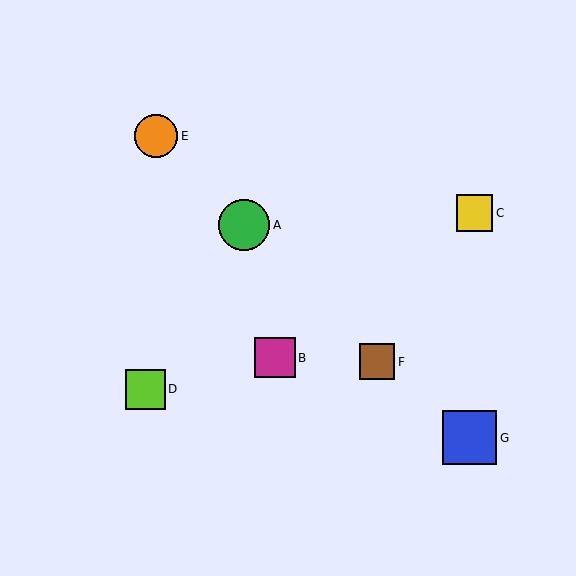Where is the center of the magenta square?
The center of the magenta square is at (275, 358).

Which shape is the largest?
The blue square (labeled G) is the largest.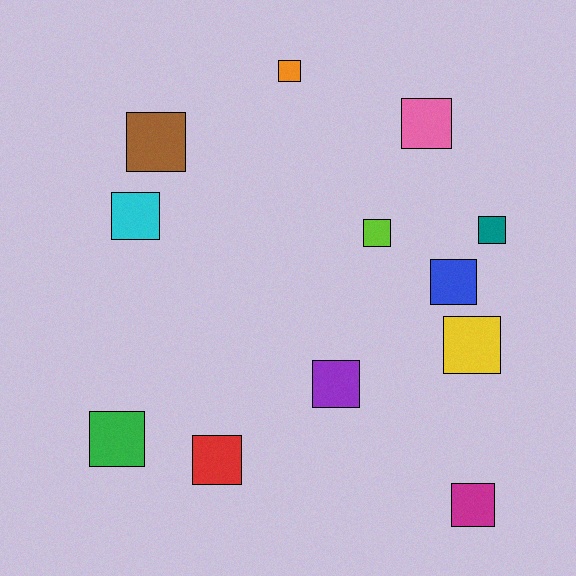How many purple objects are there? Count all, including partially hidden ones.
There is 1 purple object.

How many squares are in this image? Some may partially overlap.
There are 12 squares.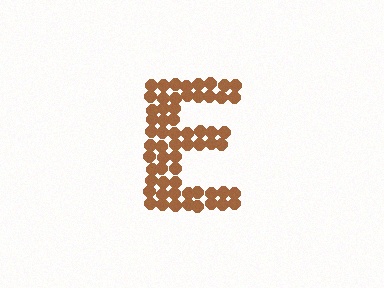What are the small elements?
The small elements are circles.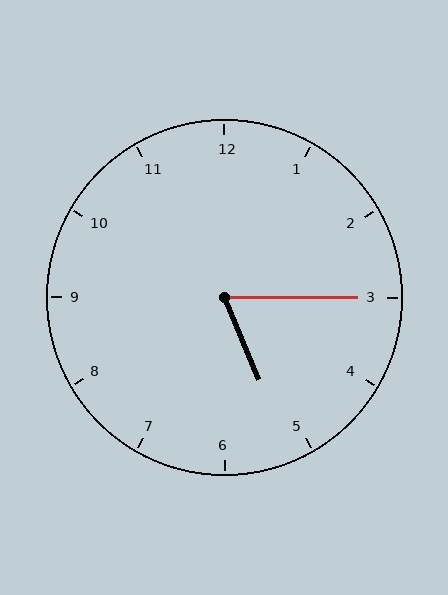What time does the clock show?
5:15.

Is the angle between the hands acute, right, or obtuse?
It is acute.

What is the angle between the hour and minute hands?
Approximately 68 degrees.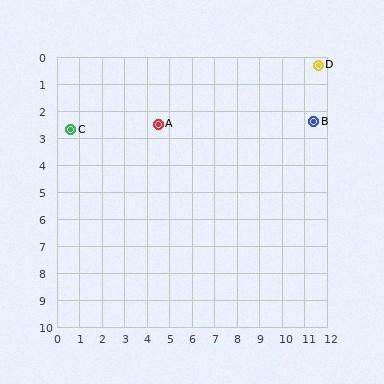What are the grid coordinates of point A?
Point A is at approximately (4.5, 2.5).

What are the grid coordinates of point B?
Point B is at approximately (11.4, 2.4).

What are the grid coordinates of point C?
Point C is at approximately (0.6, 2.7).